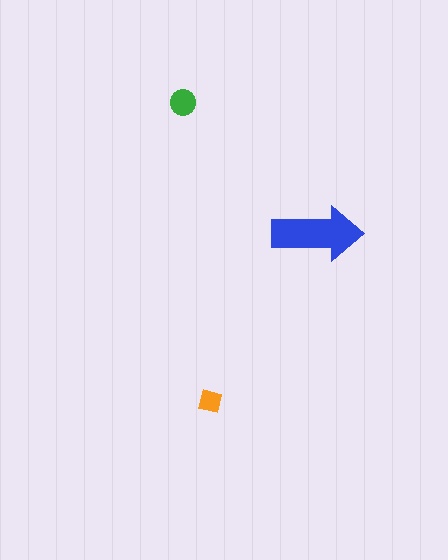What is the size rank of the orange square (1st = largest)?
3rd.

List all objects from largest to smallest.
The blue arrow, the green circle, the orange square.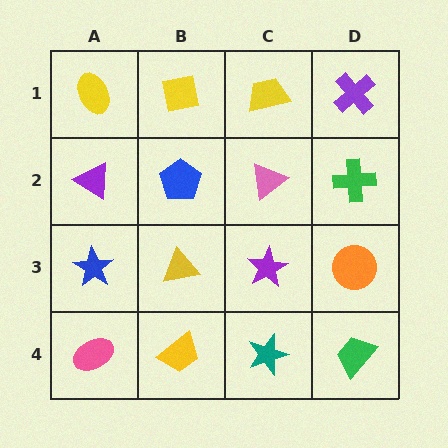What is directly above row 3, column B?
A blue pentagon.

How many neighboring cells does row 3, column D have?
3.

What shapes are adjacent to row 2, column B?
A yellow square (row 1, column B), a yellow triangle (row 3, column B), a purple triangle (row 2, column A), a pink triangle (row 2, column C).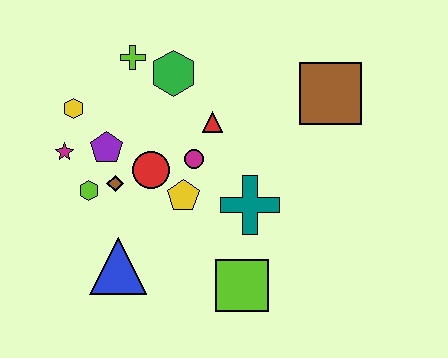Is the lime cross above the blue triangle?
Yes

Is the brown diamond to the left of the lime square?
Yes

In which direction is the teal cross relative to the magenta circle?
The teal cross is to the right of the magenta circle.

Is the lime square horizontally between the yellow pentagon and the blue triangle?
No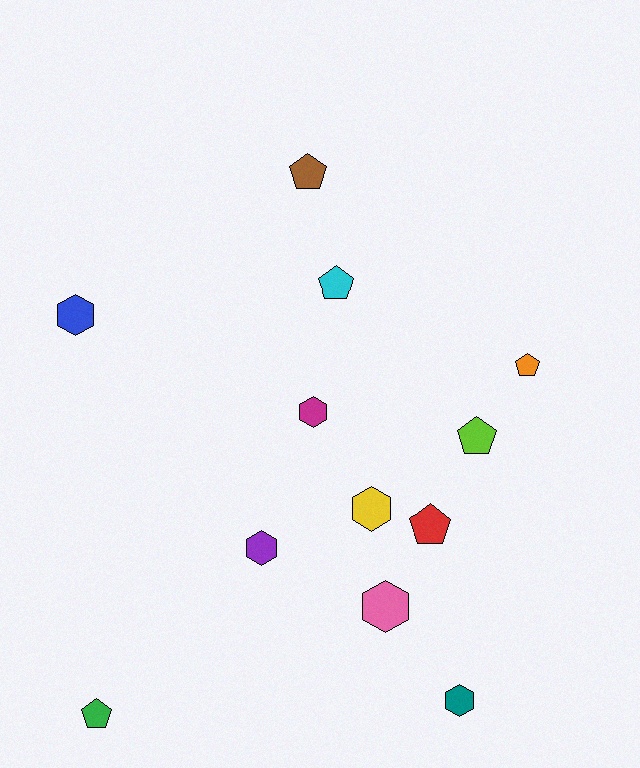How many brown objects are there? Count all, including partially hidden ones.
There is 1 brown object.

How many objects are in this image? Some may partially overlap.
There are 12 objects.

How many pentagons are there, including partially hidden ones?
There are 6 pentagons.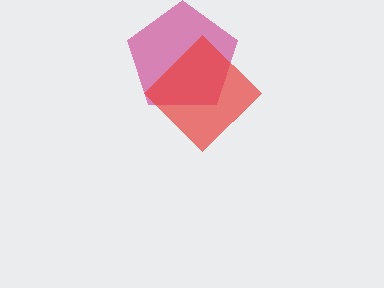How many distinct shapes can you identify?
There are 2 distinct shapes: a magenta pentagon, a red diamond.